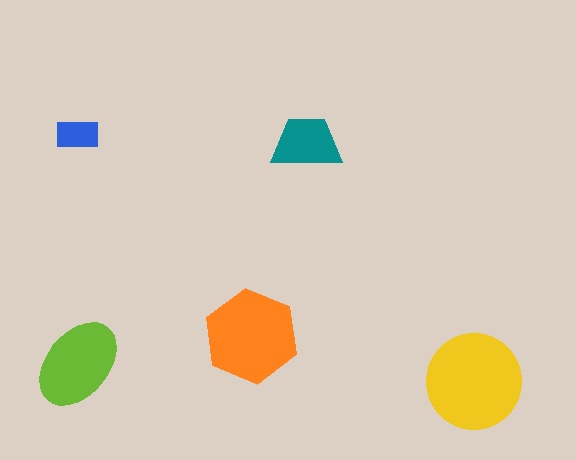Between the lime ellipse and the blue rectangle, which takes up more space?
The lime ellipse.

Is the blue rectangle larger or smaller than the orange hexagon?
Smaller.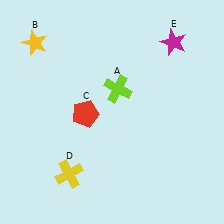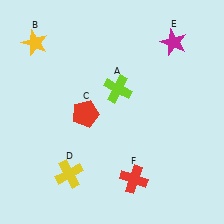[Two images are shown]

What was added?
A red cross (F) was added in Image 2.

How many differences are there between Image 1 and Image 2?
There is 1 difference between the two images.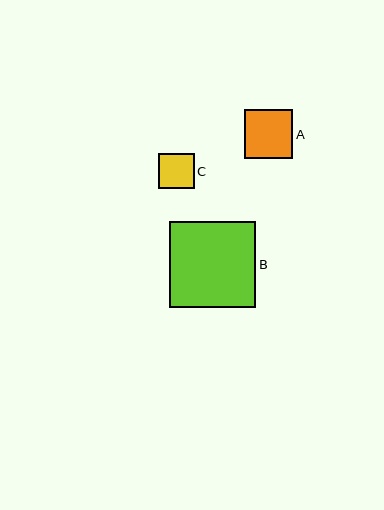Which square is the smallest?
Square C is the smallest with a size of approximately 35 pixels.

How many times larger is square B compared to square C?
Square B is approximately 2.5 times the size of square C.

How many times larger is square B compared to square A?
Square B is approximately 1.8 times the size of square A.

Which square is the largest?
Square B is the largest with a size of approximately 86 pixels.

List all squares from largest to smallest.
From largest to smallest: B, A, C.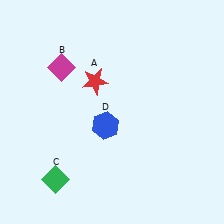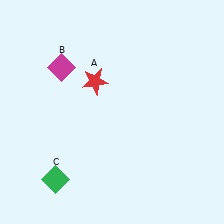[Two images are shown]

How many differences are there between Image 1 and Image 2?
There is 1 difference between the two images.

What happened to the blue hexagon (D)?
The blue hexagon (D) was removed in Image 2. It was in the bottom-left area of Image 1.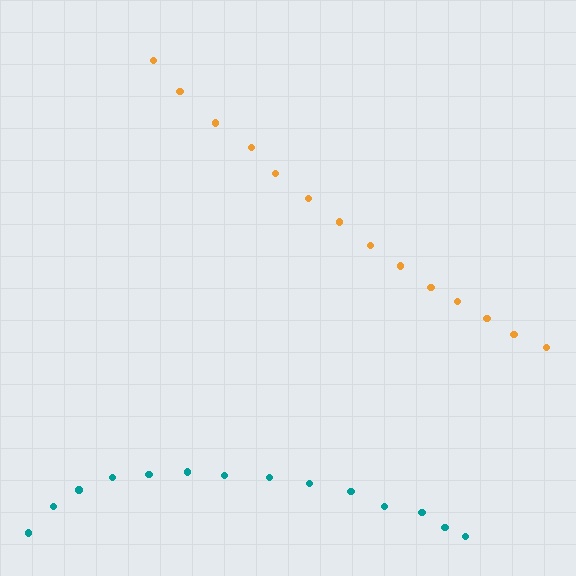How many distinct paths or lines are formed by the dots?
There are 2 distinct paths.